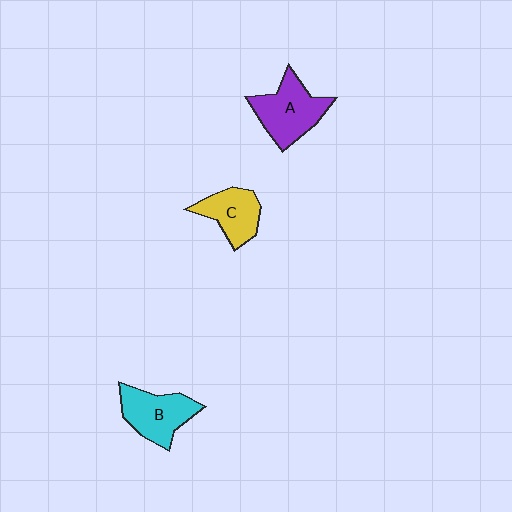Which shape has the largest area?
Shape A (purple).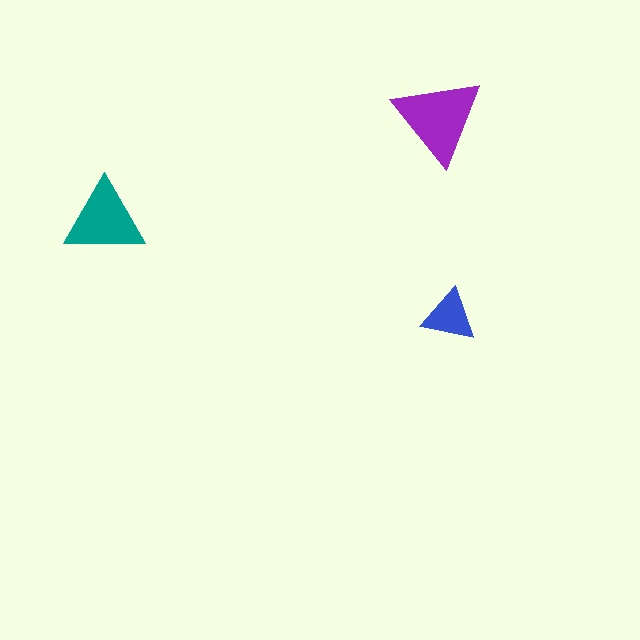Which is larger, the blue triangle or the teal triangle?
The teal one.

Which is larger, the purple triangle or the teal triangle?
The purple one.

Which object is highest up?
The purple triangle is topmost.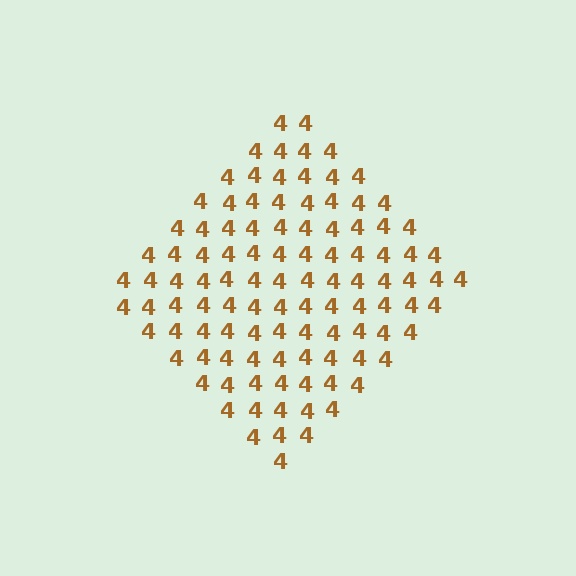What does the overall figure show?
The overall figure shows a diamond.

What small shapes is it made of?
It is made of small digit 4's.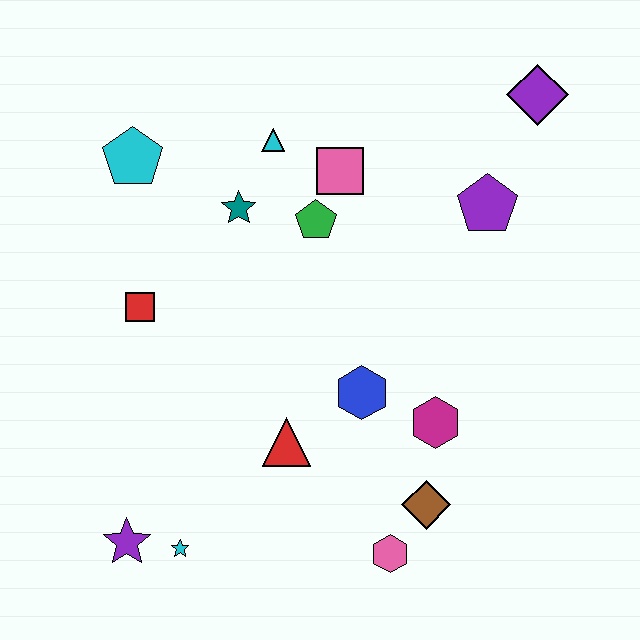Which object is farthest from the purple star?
The purple diamond is farthest from the purple star.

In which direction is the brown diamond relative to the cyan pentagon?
The brown diamond is below the cyan pentagon.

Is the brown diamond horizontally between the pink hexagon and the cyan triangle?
No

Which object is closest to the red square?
The teal star is closest to the red square.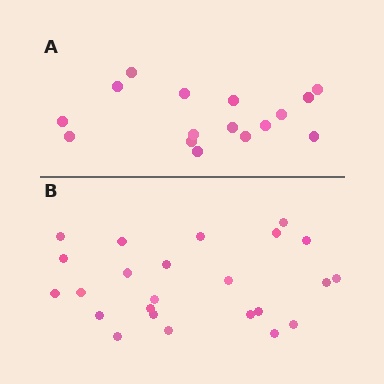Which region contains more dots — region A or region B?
Region B (the bottom region) has more dots.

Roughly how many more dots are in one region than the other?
Region B has roughly 8 or so more dots than region A.